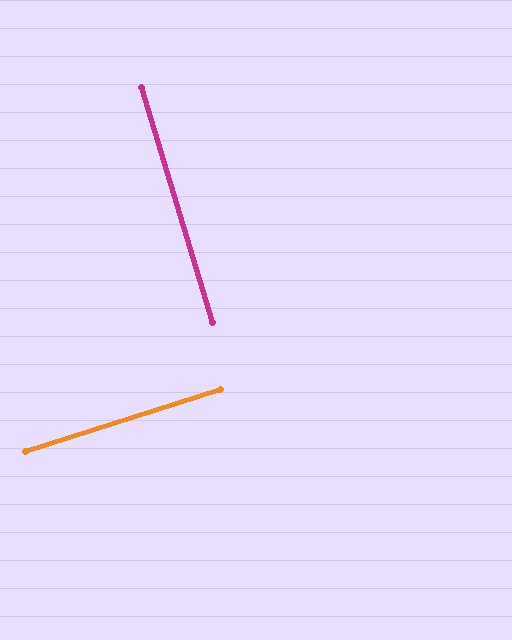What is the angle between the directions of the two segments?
Approximately 89 degrees.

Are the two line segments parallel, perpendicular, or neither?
Perpendicular — they meet at approximately 89°.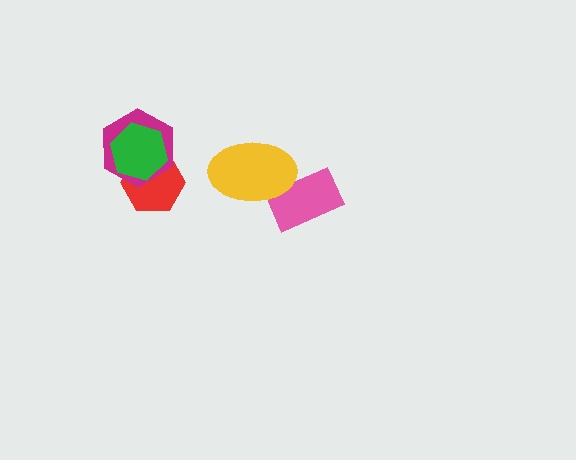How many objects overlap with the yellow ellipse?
1 object overlaps with the yellow ellipse.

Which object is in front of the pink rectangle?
The yellow ellipse is in front of the pink rectangle.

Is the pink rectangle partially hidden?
Yes, it is partially covered by another shape.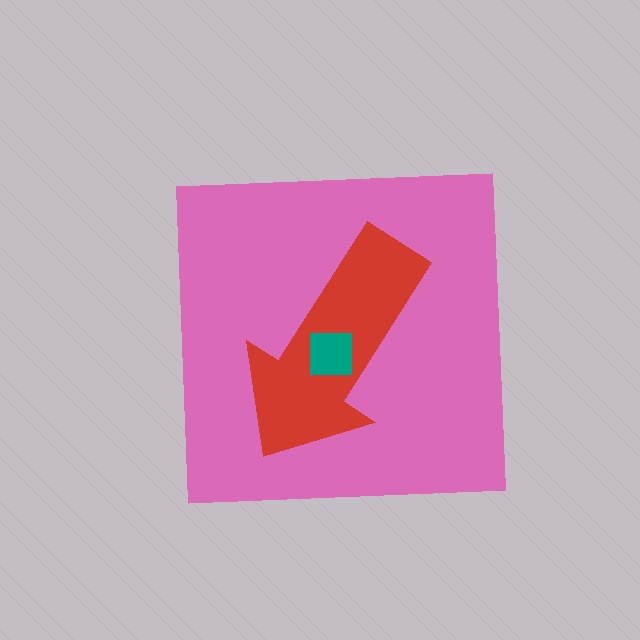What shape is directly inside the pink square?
The red arrow.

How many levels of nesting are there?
3.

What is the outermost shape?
The pink square.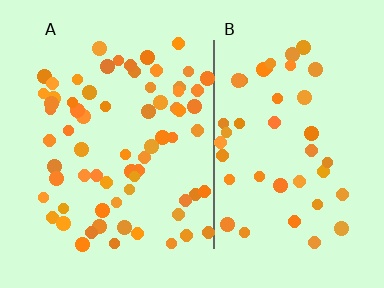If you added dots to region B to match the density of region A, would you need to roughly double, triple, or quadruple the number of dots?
Approximately double.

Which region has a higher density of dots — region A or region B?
A (the left).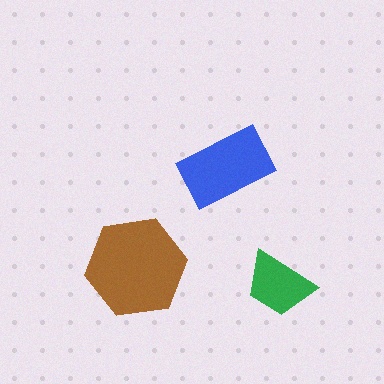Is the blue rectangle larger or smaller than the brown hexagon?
Smaller.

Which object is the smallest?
The green trapezoid.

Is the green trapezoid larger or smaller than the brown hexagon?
Smaller.